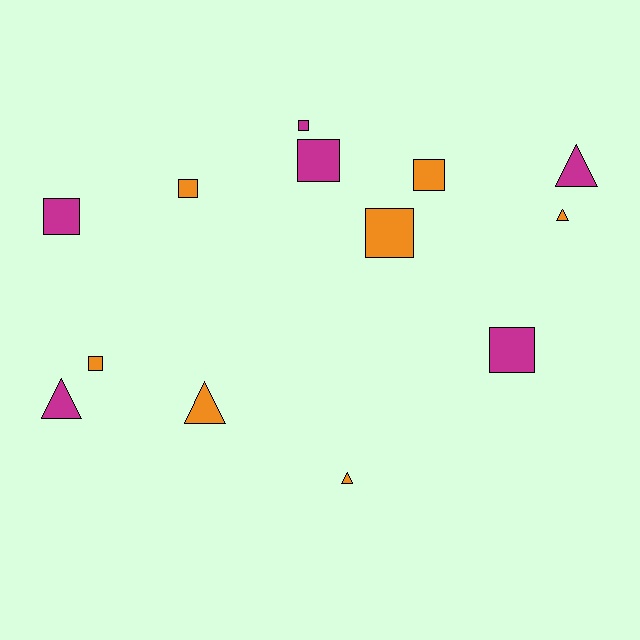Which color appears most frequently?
Orange, with 7 objects.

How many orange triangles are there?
There are 3 orange triangles.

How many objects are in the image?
There are 13 objects.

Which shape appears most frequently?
Square, with 8 objects.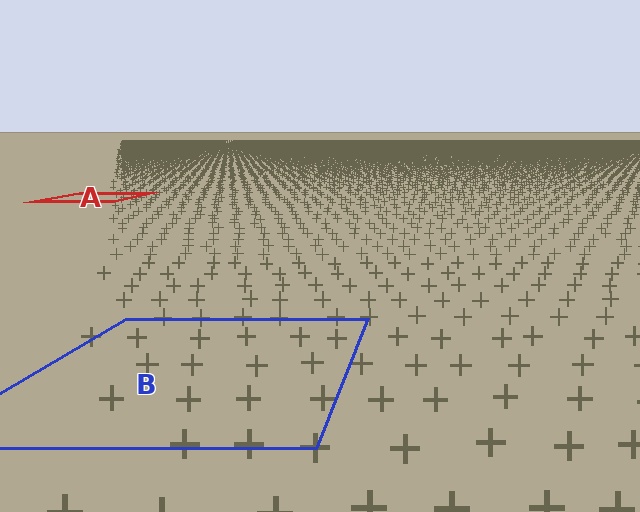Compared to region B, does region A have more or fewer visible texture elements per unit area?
Region A has more texture elements per unit area — they are packed more densely because it is farther away.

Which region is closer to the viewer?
Region B is closer. The texture elements there are larger and more spread out.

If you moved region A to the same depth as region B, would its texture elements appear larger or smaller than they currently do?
They would appear larger. At a closer depth, the same texture elements are projected at a bigger on-screen size.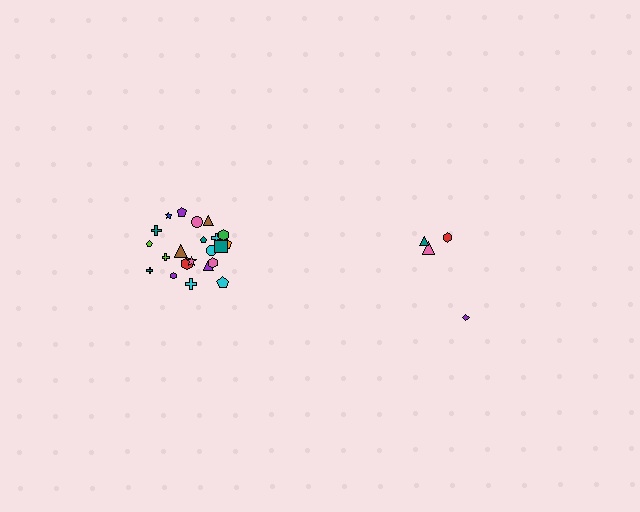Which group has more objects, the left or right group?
The left group.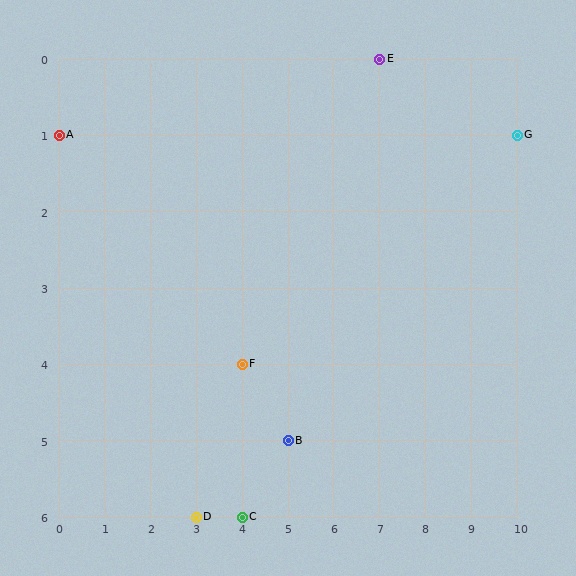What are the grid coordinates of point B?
Point B is at grid coordinates (5, 5).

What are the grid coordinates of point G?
Point G is at grid coordinates (10, 1).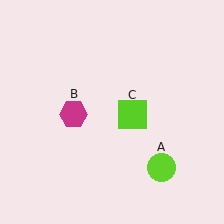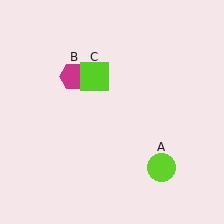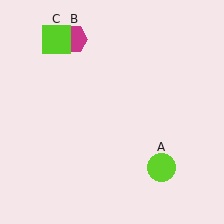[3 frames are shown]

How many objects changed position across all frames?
2 objects changed position: magenta hexagon (object B), lime square (object C).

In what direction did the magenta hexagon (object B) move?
The magenta hexagon (object B) moved up.